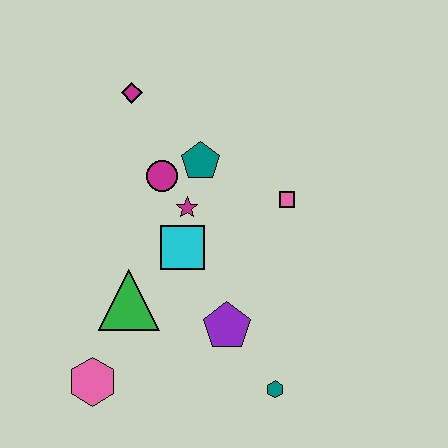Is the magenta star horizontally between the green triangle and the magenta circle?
No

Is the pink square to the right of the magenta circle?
Yes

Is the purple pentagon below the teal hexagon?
No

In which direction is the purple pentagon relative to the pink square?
The purple pentagon is below the pink square.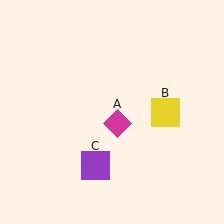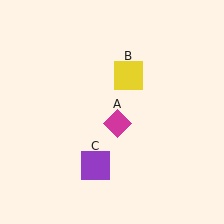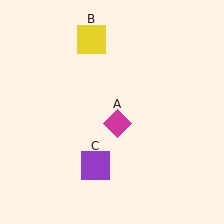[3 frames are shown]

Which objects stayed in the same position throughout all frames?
Magenta diamond (object A) and purple square (object C) remained stationary.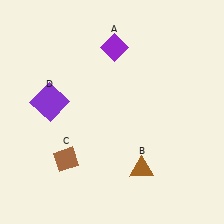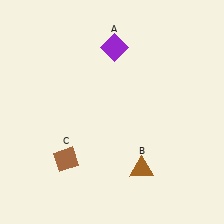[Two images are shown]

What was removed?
The purple square (D) was removed in Image 2.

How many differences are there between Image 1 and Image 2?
There is 1 difference between the two images.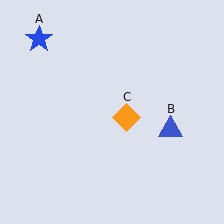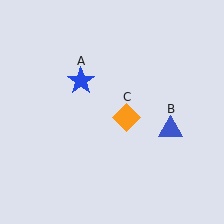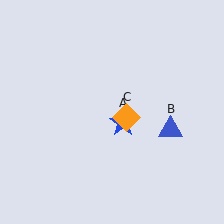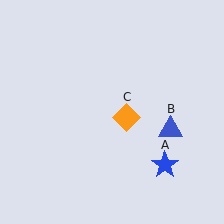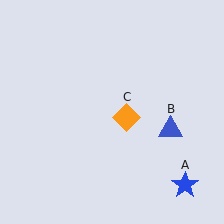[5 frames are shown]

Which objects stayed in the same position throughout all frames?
Blue triangle (object B) and orange diamond (object C) remained stationary.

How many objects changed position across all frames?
1 object changed position: blue star (object A).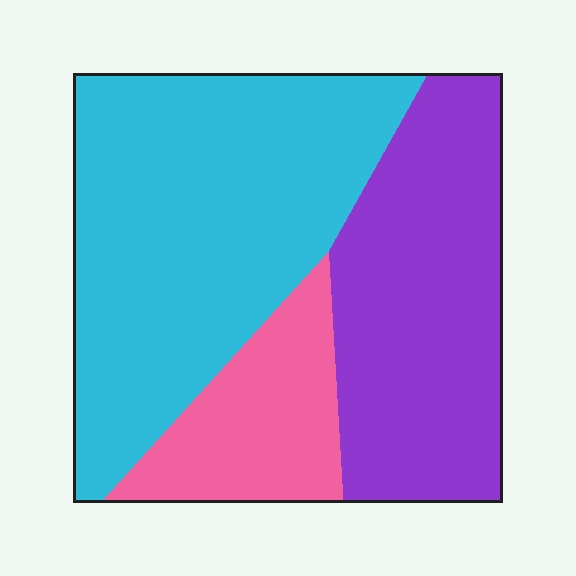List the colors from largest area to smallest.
From largest to smallest: cyan, purple, pink.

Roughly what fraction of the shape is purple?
Purple takes up about one third (1/3) of the shape.